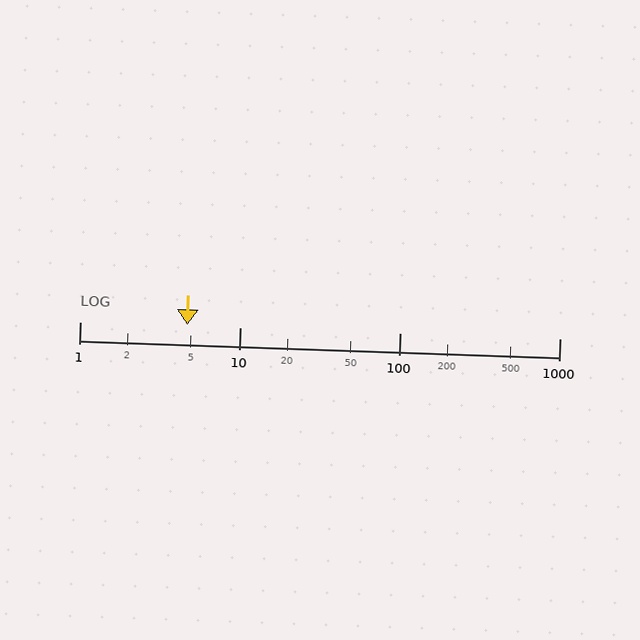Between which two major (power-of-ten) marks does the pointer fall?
The pointer is between 1 and 10.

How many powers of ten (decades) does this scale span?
The scale spans 3 decades, from 1 to 1000.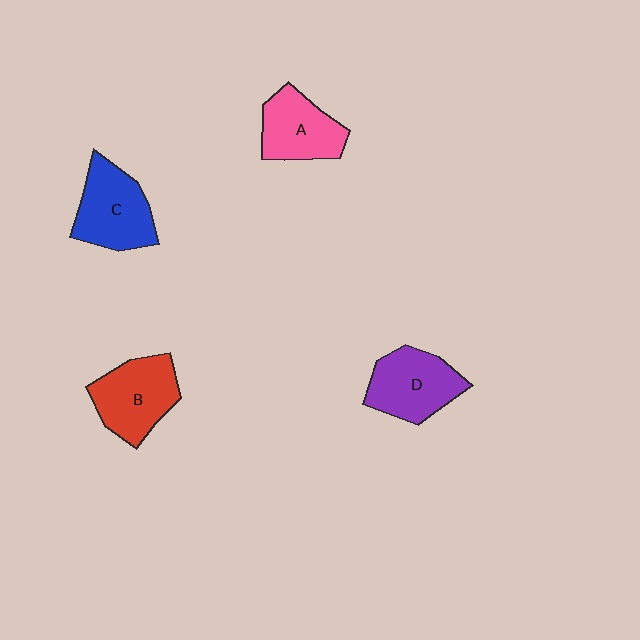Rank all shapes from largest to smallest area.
From largest to smallest: C (blue), B (red), D (purple), A (pink).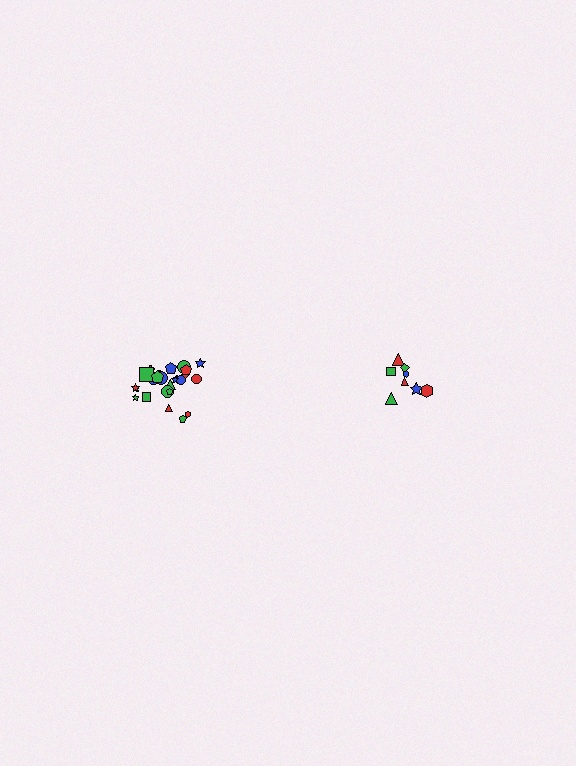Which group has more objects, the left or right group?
The left group.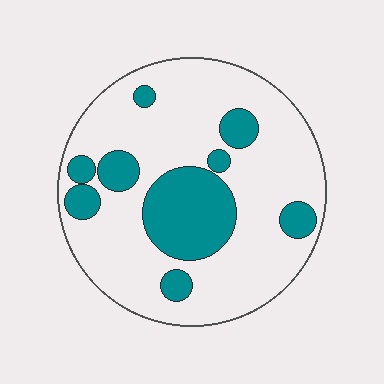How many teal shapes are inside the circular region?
9.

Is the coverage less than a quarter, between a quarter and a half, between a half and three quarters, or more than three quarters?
Less than a quarter.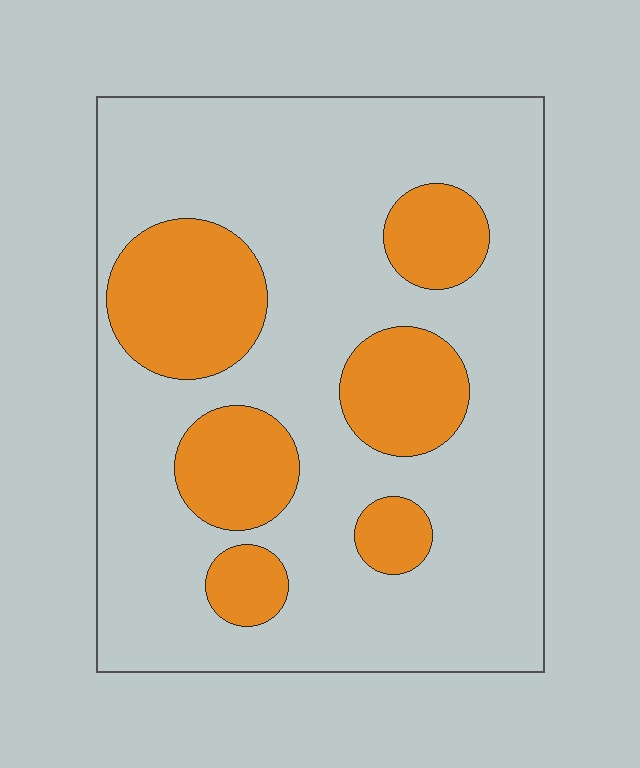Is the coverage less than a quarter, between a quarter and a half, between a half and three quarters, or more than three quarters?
Between a quarter and a half.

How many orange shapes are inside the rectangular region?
6.